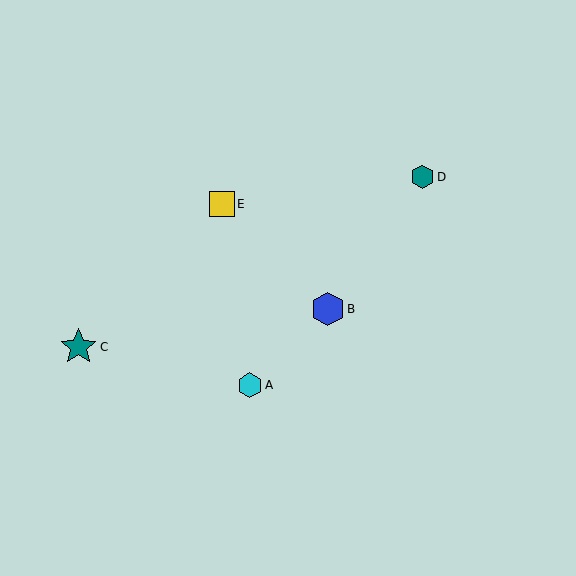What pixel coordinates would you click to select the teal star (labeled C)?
Click at (79, 347) to select the teal star C.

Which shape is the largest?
The teal star (labeled C) is the largest.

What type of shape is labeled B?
Shape B is a blue hexagon.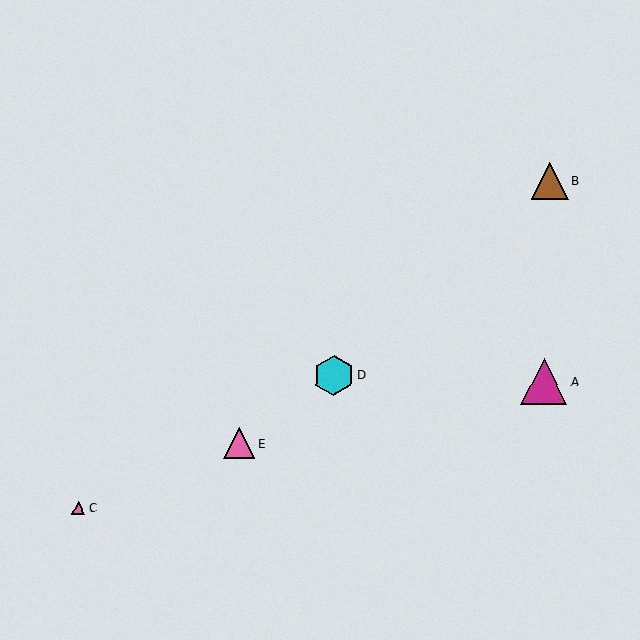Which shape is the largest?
The magenta triangle (labeled A) is the largest.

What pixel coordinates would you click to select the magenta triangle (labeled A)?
Click at (544, 382) to select the magenta triangle A.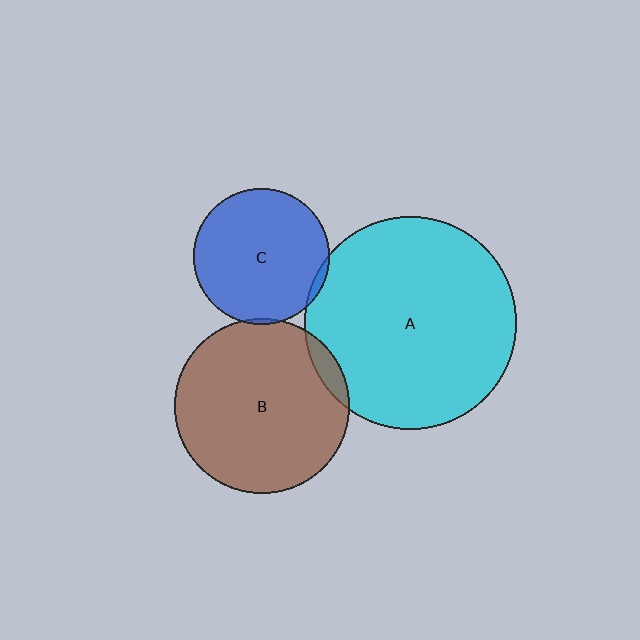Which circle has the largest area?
Circle A (cyan).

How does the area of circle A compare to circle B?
Approximately 1.5 times.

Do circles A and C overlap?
Yes.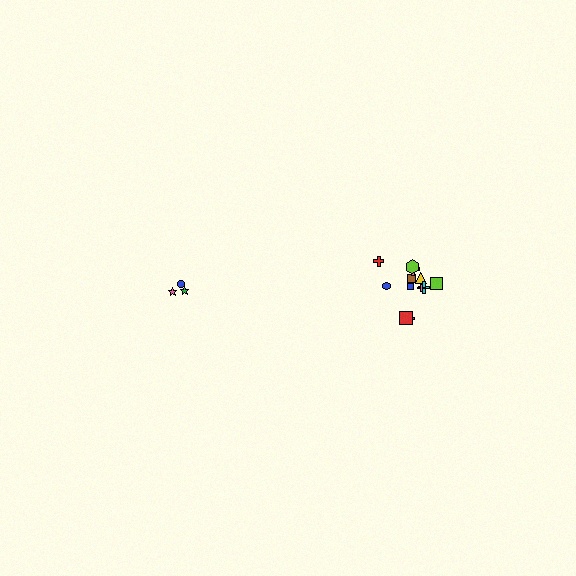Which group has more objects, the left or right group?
The right group.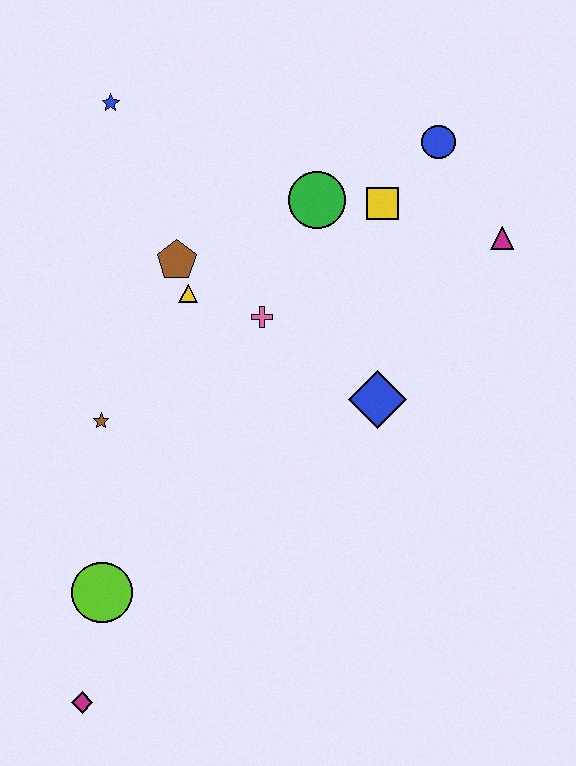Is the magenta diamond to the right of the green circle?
No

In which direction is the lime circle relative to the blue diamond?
The lime circle is to the left of the blue diamond.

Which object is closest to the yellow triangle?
The brown pentagon is closest to the yellow triangle.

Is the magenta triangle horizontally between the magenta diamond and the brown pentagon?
No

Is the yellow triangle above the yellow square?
No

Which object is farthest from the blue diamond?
The magenta diamond is farthest from the blue diamond.